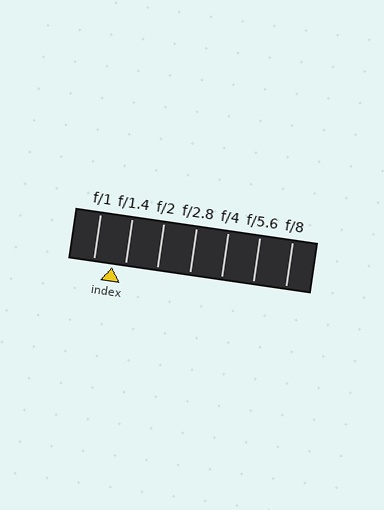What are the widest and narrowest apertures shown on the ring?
The widest aperture shown is f/1 and the narrowest is f/8.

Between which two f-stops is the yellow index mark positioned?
The index mark is between f/1 and f/1.4.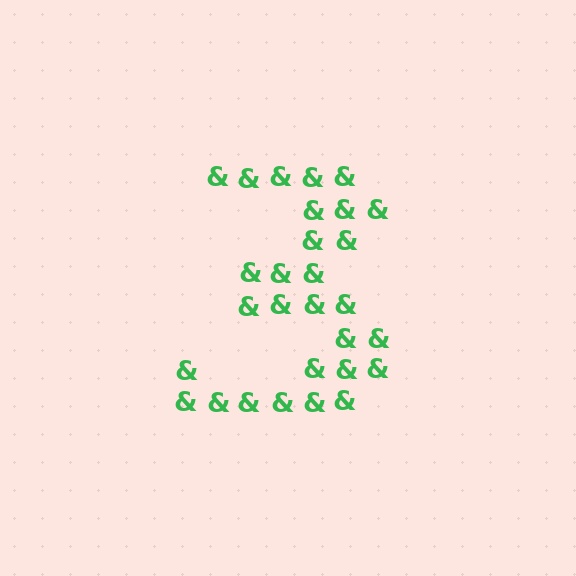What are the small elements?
The small elements are ampersands.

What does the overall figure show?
The overall figure shows the digit 3.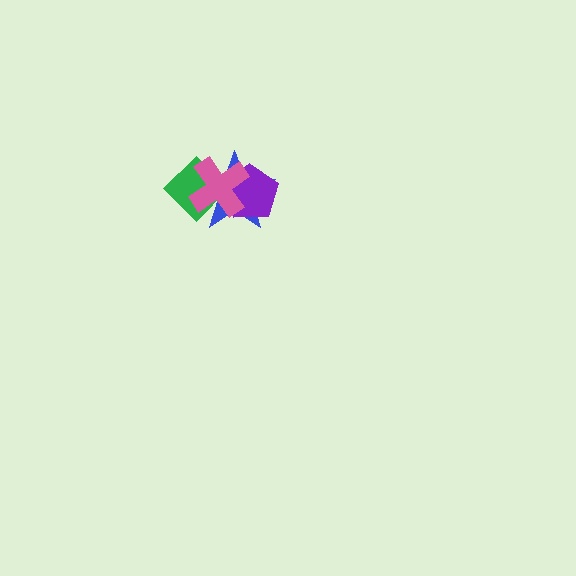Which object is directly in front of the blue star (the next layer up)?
The green diamond is directly in front of the blue star.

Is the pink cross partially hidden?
No, no other shape covers it.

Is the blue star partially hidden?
Yes, it is partially covered by another shape.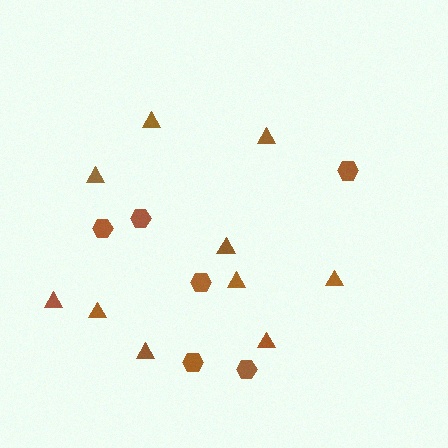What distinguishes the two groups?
There are 2 groups: one group of hexagons (6) and one group of triangles (10).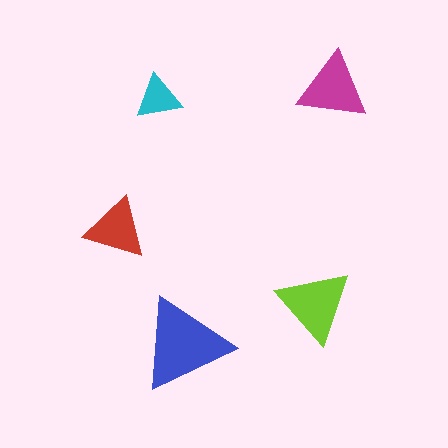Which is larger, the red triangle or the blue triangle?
The blue one.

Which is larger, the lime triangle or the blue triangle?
The blue one.